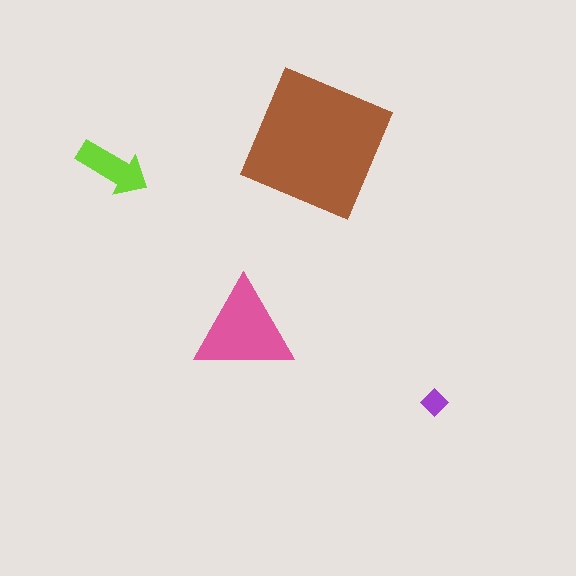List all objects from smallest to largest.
The purple diamond, the lime arrow, the pink triangle, the brown square.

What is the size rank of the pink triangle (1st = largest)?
2nd.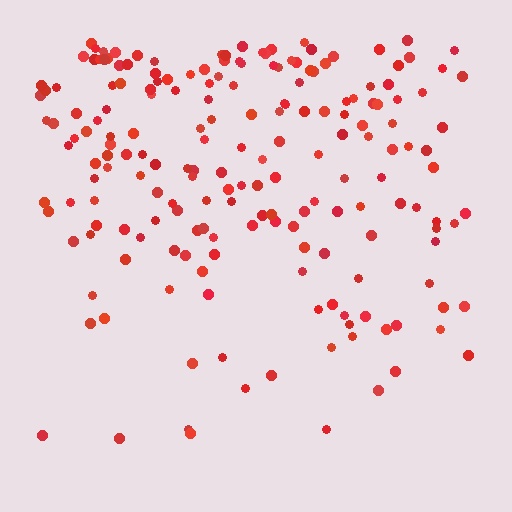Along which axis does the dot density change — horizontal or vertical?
Vertical.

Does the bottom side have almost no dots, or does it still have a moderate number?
Still a moderate number, just noticeably fewer than the top.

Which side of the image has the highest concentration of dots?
The top.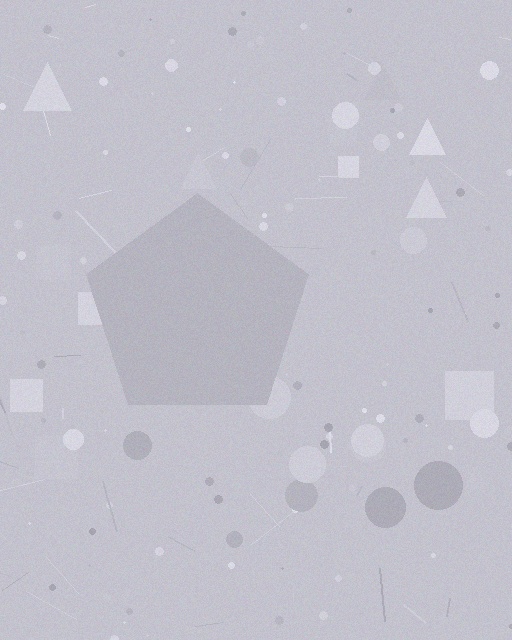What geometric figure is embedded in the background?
A pentagon is embedded in the background.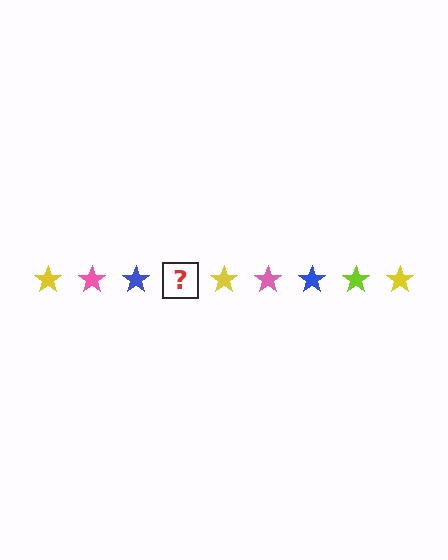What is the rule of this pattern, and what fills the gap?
The rule is that the pattern cycles through yellow, pink, blue, lime stars. The gap should be filled with a lime star.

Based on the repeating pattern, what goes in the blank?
The blank should be a lime star.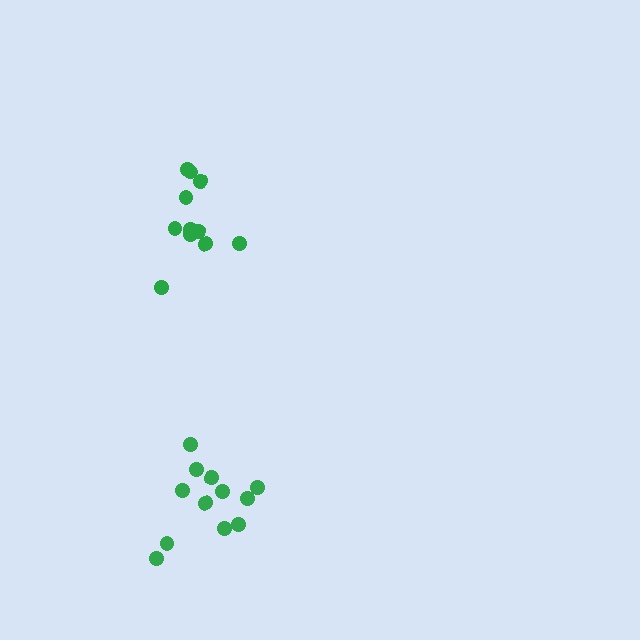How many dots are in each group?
Group 1: 11 dots, Group 2: 12 dots (23 total).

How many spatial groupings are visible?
There are 2 spatial groupings.